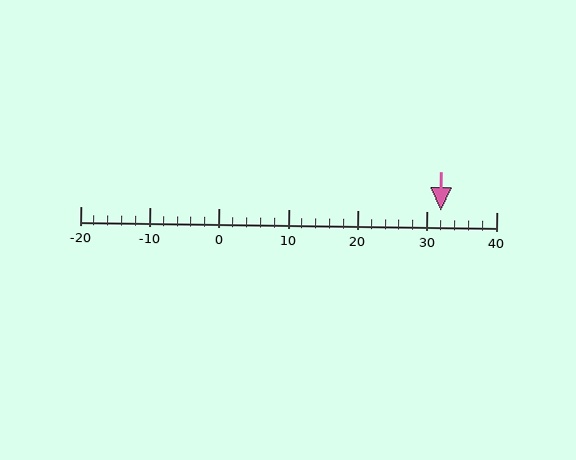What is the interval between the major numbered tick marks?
The major tick marks are spaced 10 units apart.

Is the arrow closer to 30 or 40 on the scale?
The arrow is closer to 30.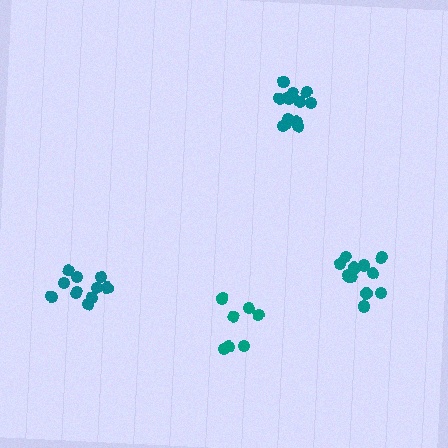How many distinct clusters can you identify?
There are 4 distinct clusters.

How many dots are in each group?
Group 1: 13 dots, Group 2: 7 dots, Group 3: 12 dots, Group 4: 10 dots (42 total).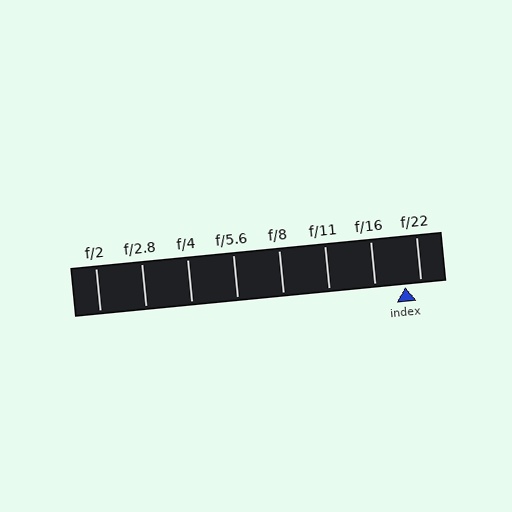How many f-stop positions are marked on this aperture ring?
There are 8 f-stop positions marked.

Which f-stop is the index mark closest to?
The index mark is closest to f/22.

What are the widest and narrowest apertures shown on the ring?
The widest aperture shown is f/2 and the narrowest is f/22.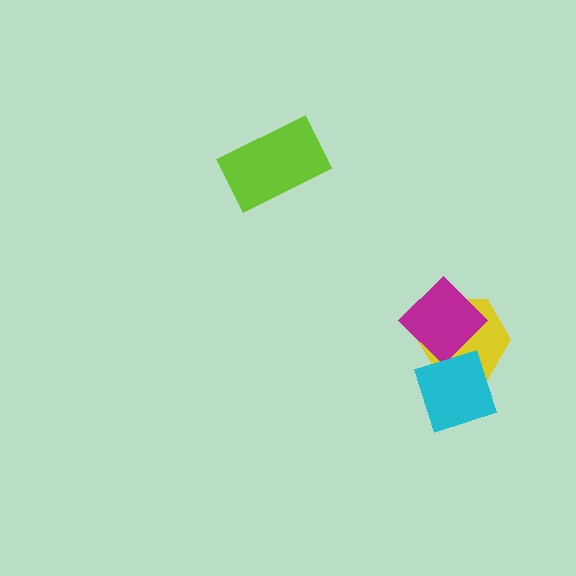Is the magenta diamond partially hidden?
Yes, it is partially covered by another shape.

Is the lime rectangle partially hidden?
No, no other shape covers it.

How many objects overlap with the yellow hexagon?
2 objects overlap with the yellow hexagon.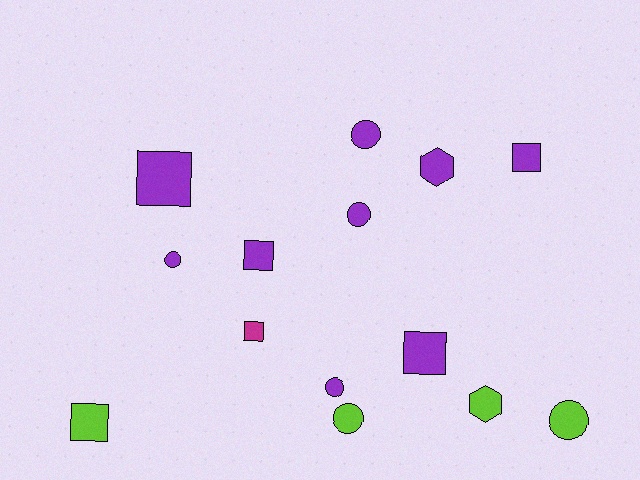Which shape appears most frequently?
Circle, with 6 objects.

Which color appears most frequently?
Purple, with 9 objects.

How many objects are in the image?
There are 14 objects.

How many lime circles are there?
There are 2 lime circles.